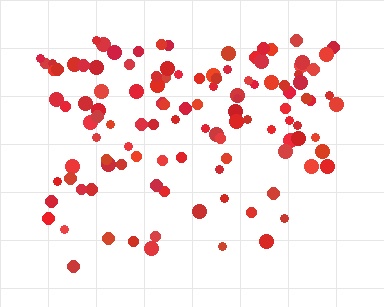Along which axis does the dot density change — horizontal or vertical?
Vertical.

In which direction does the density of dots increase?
From bottom to top, with the top side densest.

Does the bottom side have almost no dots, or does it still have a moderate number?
Still a moderate number, just noticeably fewer than the top.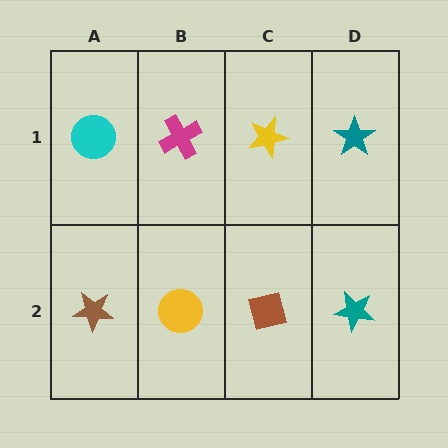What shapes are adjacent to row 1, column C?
A brown square (row 2, column C), a magenta cross (row 1, column B), a teal star (row 1, column D).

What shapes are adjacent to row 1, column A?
A brown star (row 2, column A), a magenta cross (row 1, column B).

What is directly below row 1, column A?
A brown star.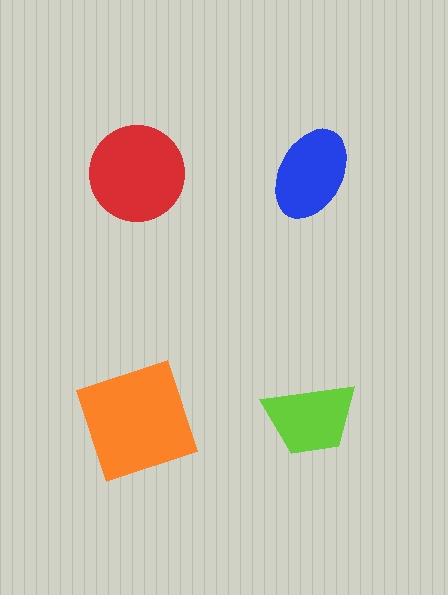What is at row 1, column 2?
A blue ellipse.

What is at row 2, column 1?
An orange square.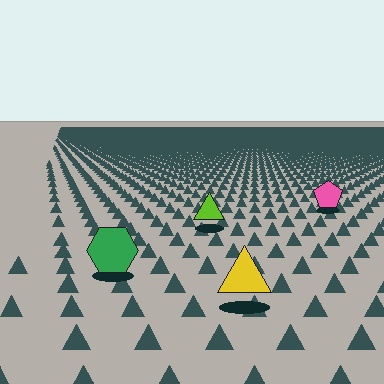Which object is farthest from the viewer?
The pink pentagon is farthest from the viewer. It appears smaller and the ground texture around it is denser.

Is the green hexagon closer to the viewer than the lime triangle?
Yes. The green hexagon is closer — you can tell from the texture gradient: the ground texture is coarser near it.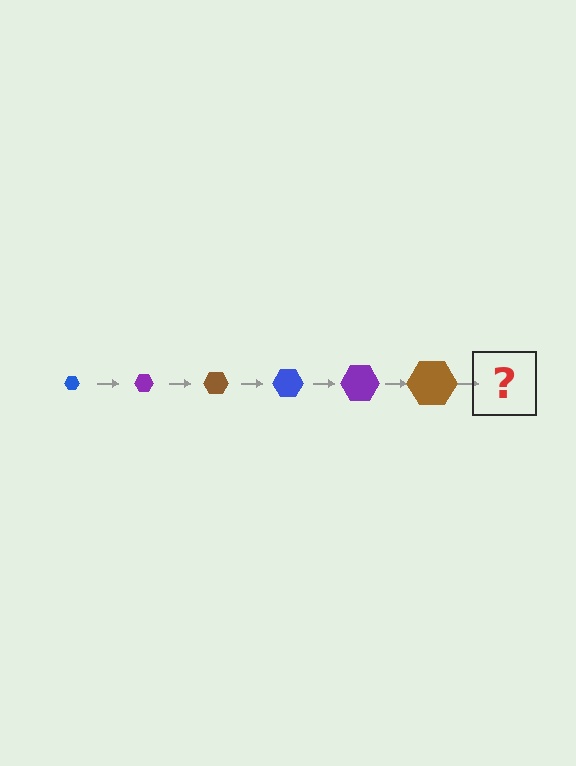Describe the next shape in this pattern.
It should be a blue hexagon, larger than the previous one.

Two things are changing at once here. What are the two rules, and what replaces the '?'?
The two rules are that the hexagon grows larger each step and the color cycles through blue, purple, and brown. The '?' should be a blue hexagon, larger than the previous one.